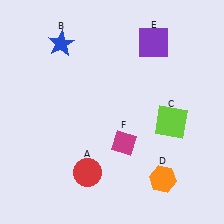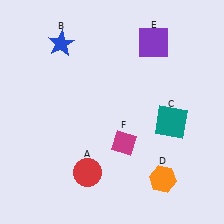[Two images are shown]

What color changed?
The square (C) changed from lime in Image 1 to teal in Image 2.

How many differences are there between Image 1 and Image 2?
There is 1 difference between the two images.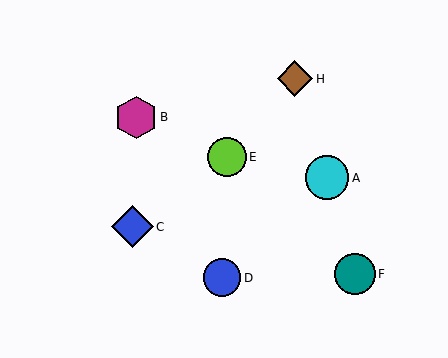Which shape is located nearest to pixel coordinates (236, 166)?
The lime circle (labeled E) at (227, 157) is nearest to that location.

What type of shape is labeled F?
Shape F is a teal circle.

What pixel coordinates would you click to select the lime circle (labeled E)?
Click at (227, 157) to select the lime circle E.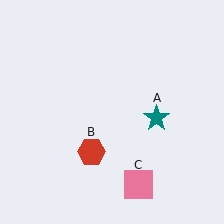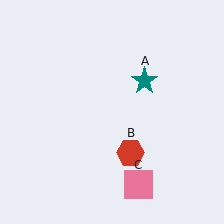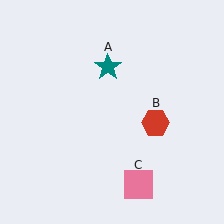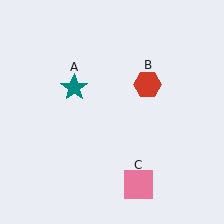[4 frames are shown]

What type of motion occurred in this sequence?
The teal star (object A), red hexagon (object B) rotated counterclockwise around the center of the scene.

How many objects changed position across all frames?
2 objects changed position: teal star (object A), red hexagon (object B).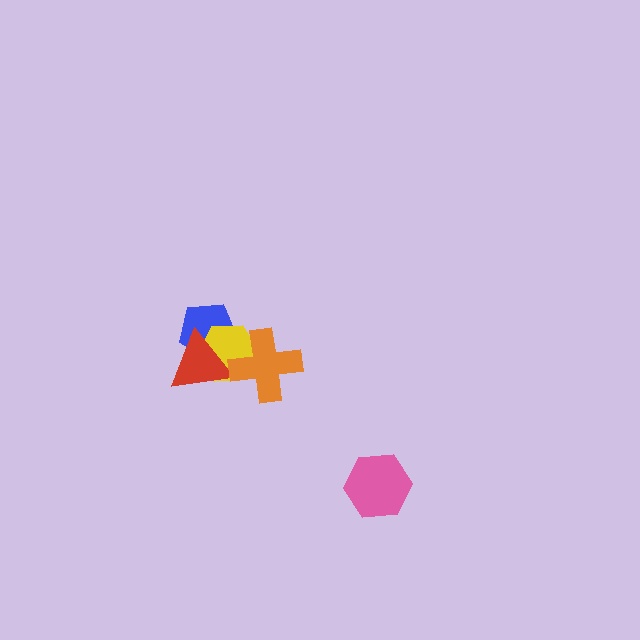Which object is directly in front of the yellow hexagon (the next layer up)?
The red triangle is directly in front of the yellow hexagon.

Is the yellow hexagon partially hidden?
Yes, it is partially covered by another shape.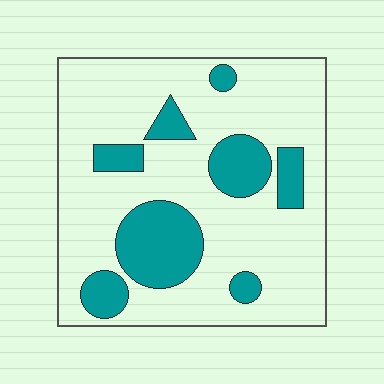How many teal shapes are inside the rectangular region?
8.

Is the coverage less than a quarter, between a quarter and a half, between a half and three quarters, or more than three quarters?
Less than a quarter.